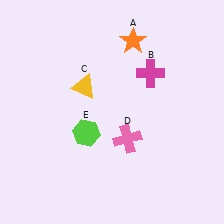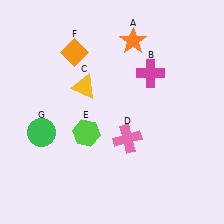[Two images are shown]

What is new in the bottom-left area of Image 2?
A green circle (G) was added in the bottom-left area of Image 2.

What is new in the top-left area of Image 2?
An orange diamond (F) was added in the top-left area of Image 2.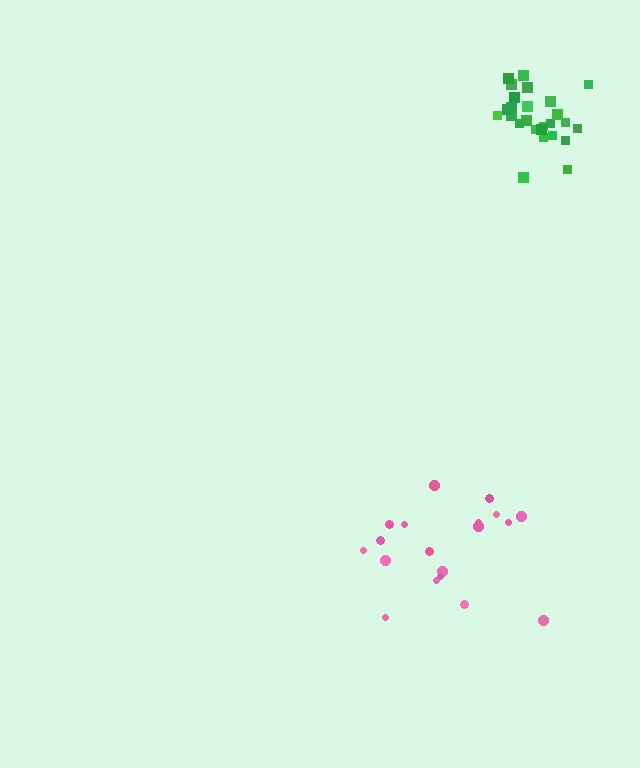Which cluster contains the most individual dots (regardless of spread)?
Green (27).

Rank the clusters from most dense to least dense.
green, pink.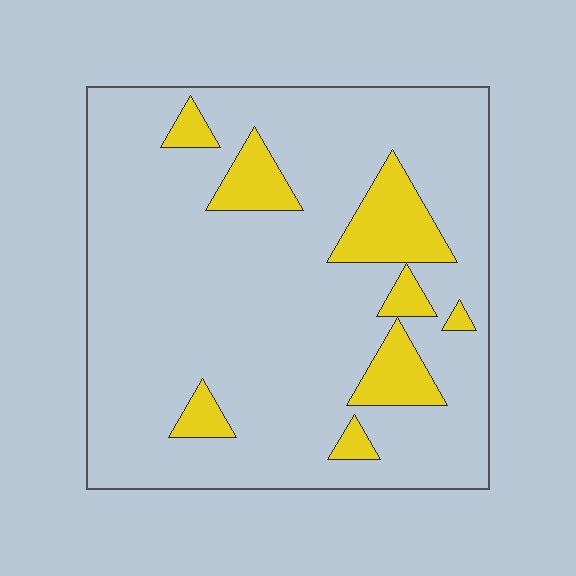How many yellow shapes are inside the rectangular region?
8.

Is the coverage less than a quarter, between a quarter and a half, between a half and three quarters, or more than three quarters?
Less than a quarter.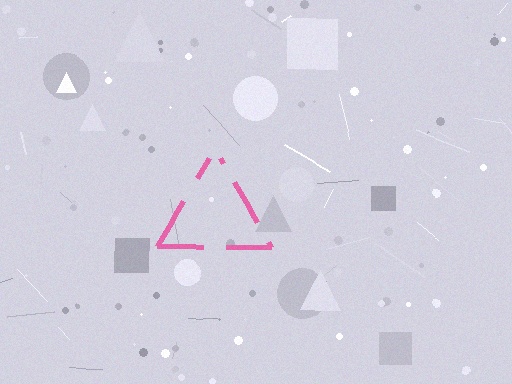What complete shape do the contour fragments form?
The contour fragments form a triangle.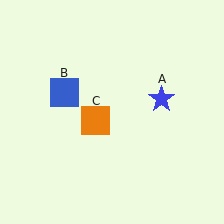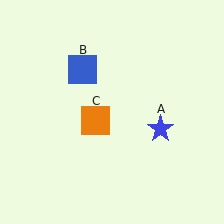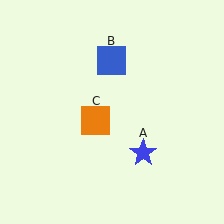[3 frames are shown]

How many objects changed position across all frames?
2 objects changed position: blue star (object A), blue square (object B).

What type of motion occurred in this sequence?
The blue star (object A), blue square (object B) rotated clockwise around the center of the scene.